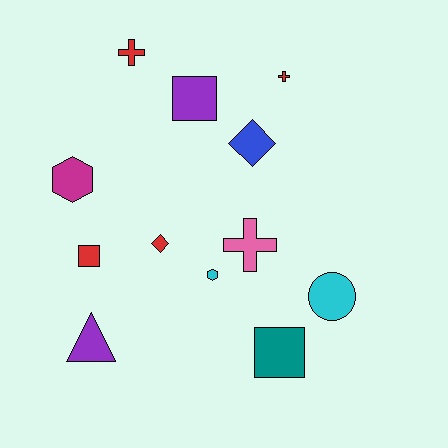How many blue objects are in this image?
There is 1 blue object.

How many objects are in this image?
There are 12 objects.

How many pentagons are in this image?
There are no pentagons.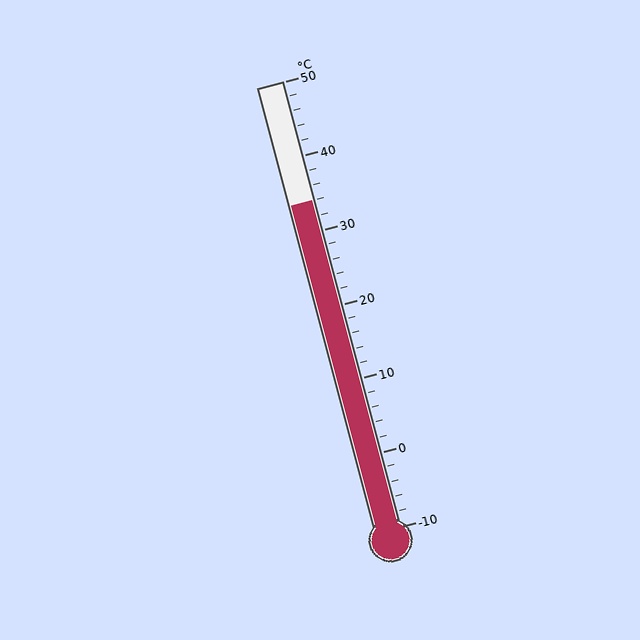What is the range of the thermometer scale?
The thermometer scale ranges from -10°C to 50°C.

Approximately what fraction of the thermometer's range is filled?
The thermometer is filled to approximately 75% of its range.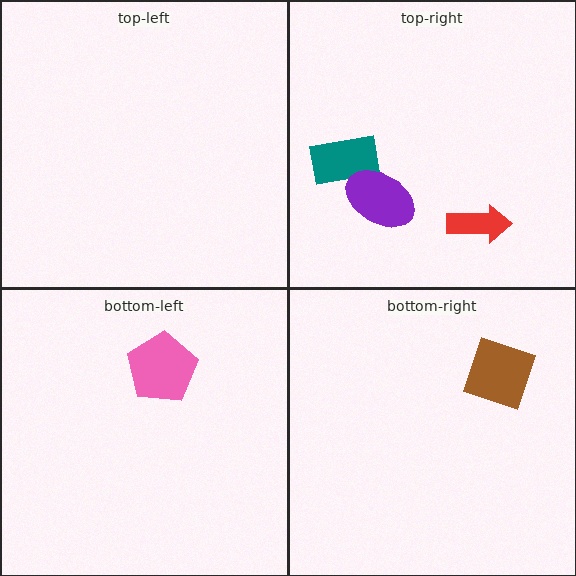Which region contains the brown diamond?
The bottom-right region.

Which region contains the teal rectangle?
The top-right region.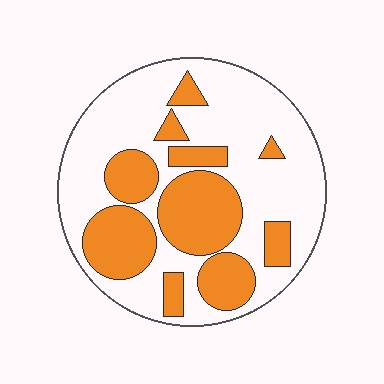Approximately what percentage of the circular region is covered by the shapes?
Approximately 35%.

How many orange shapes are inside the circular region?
10.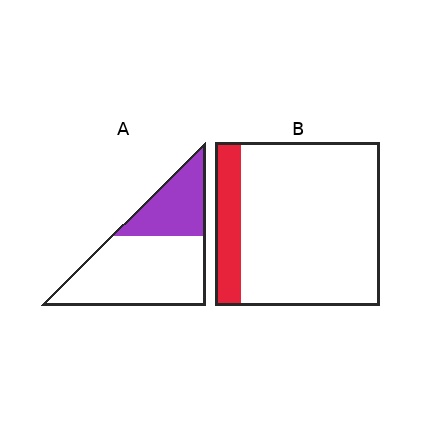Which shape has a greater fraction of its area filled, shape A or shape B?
Shape A.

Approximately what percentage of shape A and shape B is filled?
A is approximately 35% and B is approximately 15%.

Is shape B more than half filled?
No.